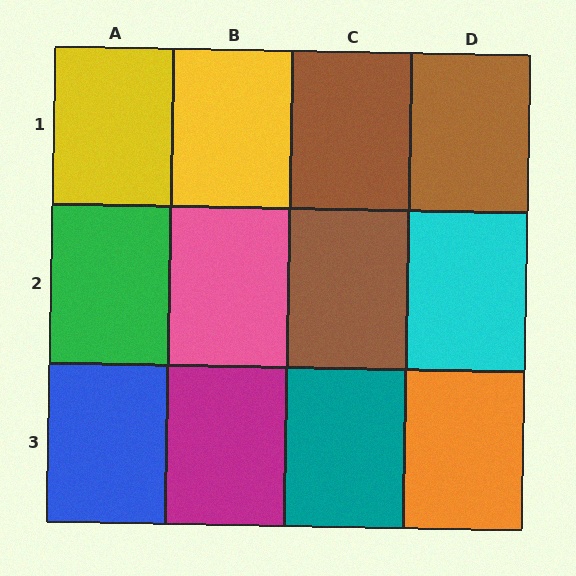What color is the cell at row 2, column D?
Cyan.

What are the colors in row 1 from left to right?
Yellow, yellow, brown, brown.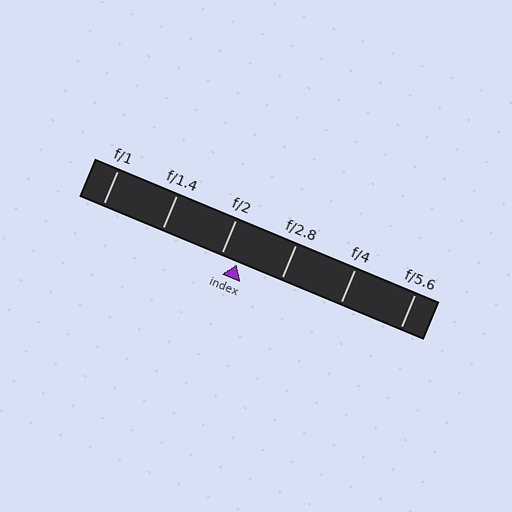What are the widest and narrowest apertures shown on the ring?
The widest aperture shown is f/1 and the narrowest is f/5.6.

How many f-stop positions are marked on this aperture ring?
There are 6 f-stop positions marked.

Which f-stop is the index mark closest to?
The index mark is closest to f/2.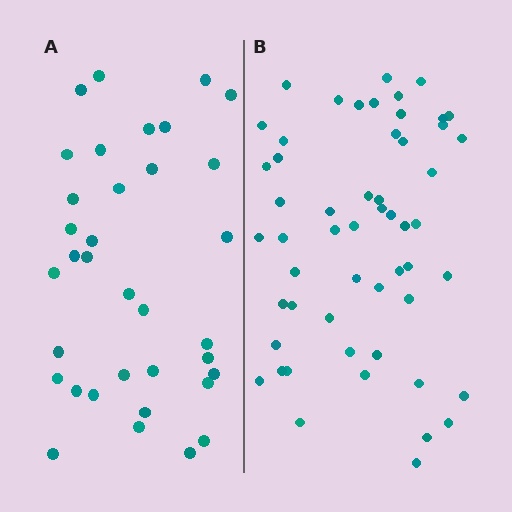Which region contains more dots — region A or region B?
Region B (the right region) has more dots.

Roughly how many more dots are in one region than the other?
Region B has approximately 20 more dots than region A.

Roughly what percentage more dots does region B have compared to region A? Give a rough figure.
About 55% more.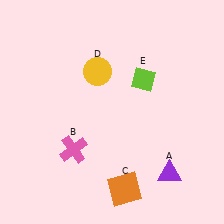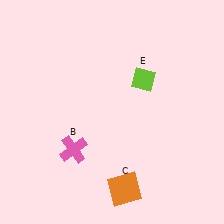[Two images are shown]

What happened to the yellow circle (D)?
The yellow circle (D) was removed in Image 2. It was in the top-left area of Image 1.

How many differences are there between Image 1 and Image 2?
There are 2 differences between the two images.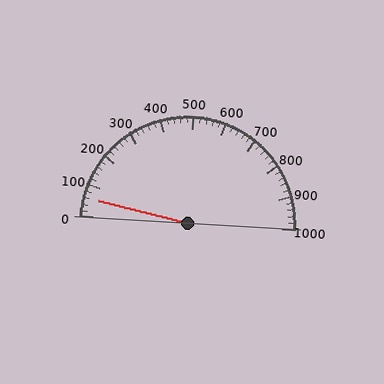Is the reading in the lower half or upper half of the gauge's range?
The reading is in the lower half of the range (0 to 1000).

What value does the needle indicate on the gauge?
The needle indicates approximately 60.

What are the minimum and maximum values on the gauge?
The gauge ranges from 0 to 1000.